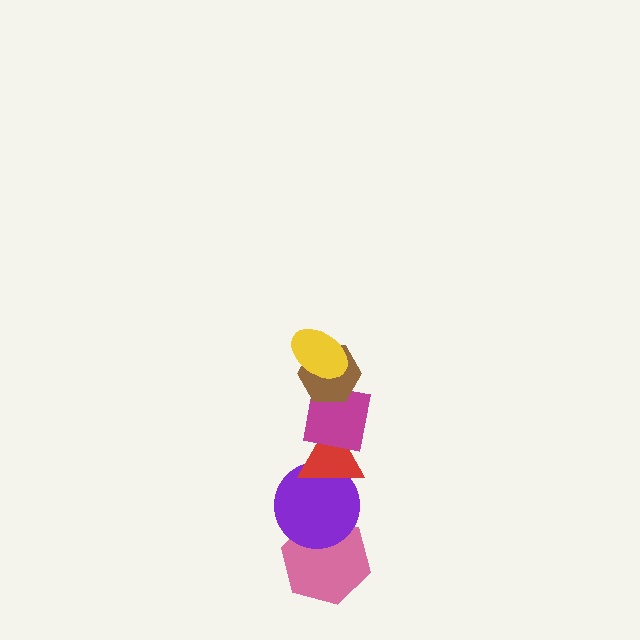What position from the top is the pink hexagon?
The pink hexagon is 6th from the top.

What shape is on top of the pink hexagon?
The purple circle is on top of the pink hexagon.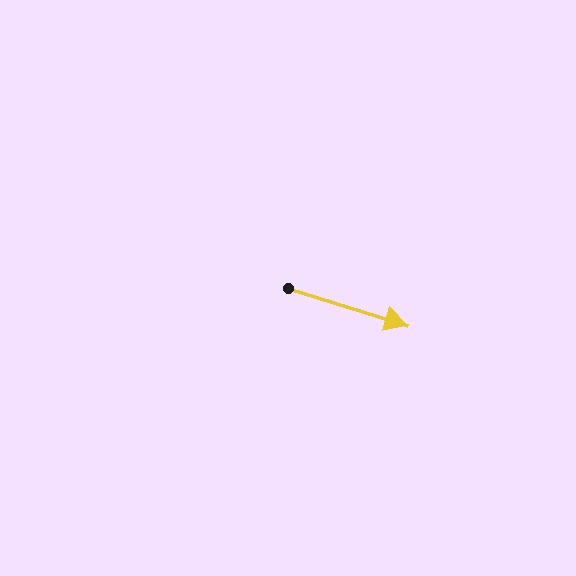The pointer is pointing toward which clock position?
Roughly 4 o'clock.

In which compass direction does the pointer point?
East.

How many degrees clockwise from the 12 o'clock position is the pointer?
Approximately 107 degrees.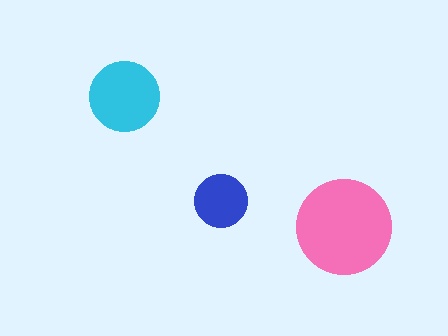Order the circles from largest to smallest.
the pink one, the cyan one, the blue one.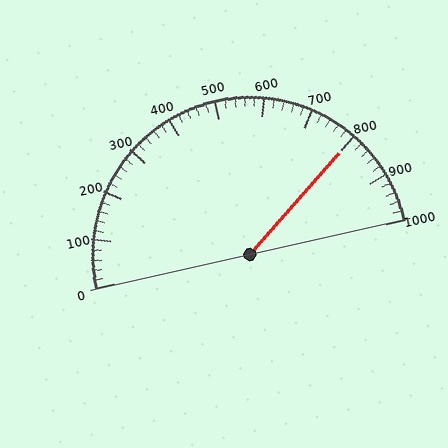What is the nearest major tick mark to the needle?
The nearest major tick mark is 800.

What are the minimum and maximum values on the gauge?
The gauge ranges from 0 to 1000.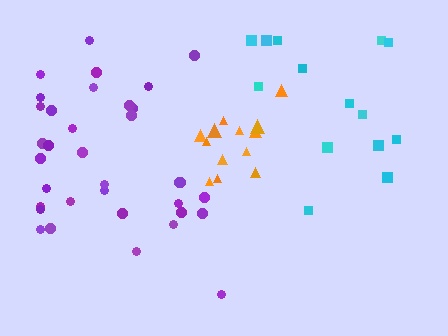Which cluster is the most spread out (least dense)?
Cyan.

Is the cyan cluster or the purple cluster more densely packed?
Purple.